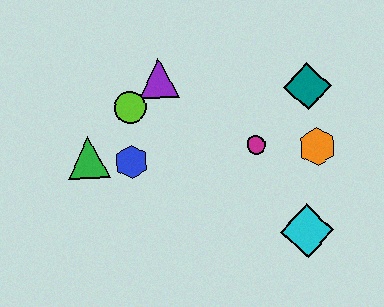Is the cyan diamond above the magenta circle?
No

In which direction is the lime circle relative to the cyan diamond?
The lime circle is to the left of the cyan diamond.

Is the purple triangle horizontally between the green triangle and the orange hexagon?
Yes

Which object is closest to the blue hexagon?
The green triangle is closest to the blue hexagon.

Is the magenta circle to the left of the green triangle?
No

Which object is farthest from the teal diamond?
The green triangle is farthest from the teal diamond.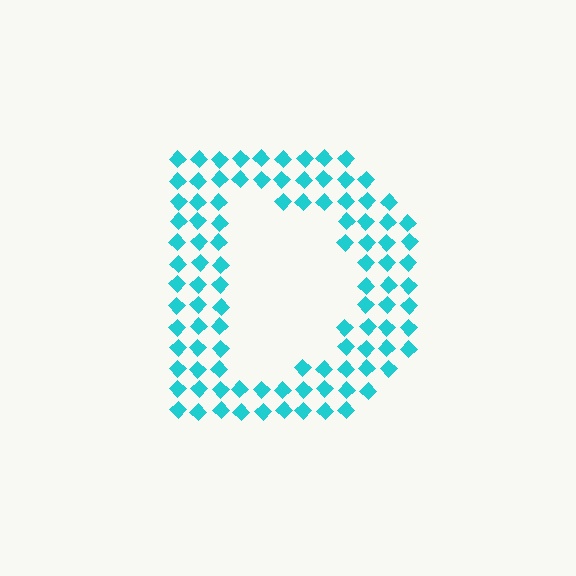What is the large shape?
The large shape is the letter D.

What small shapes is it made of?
It is made of small diamonds.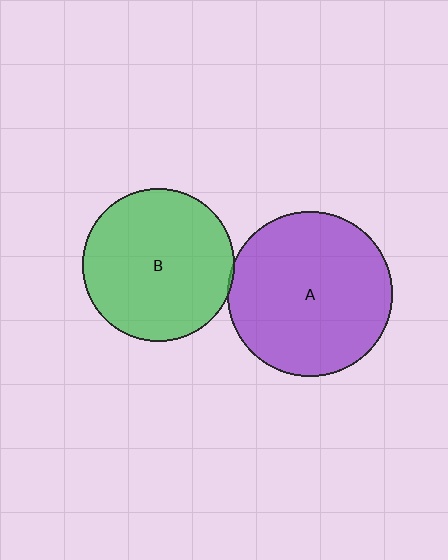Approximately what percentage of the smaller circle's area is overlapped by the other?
Approximately 5%.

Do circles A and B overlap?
Yes.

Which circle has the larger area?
Circle A (purple).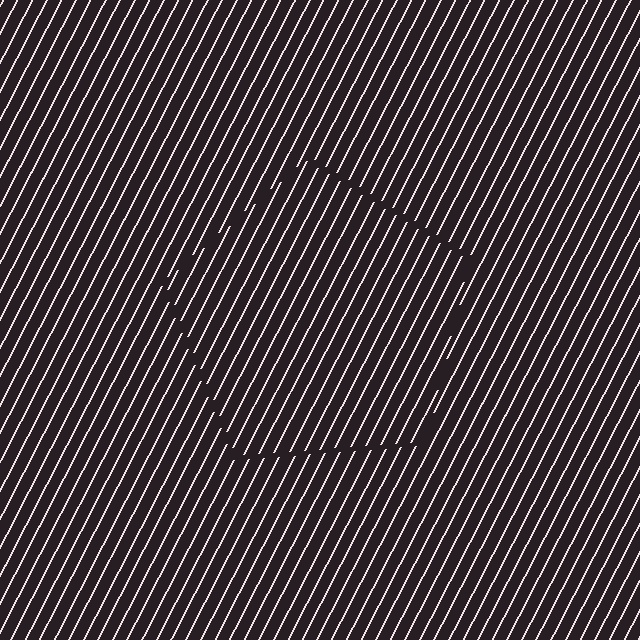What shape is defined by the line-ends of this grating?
An illusory pentagon. The interior of the shape contains the same grating, shifted by half a period — the contour is defined by the phase discontinuity where line-ends from the inner and outer gratings abut.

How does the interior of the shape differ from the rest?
The interior of the shape contains the same grating, shifted by half a period — the contour is defined by the phase discontinuity where line-ends from the inner and outer gratings abut.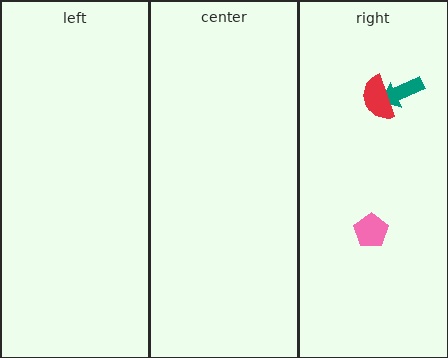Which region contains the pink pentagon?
The right region.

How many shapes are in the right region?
3.